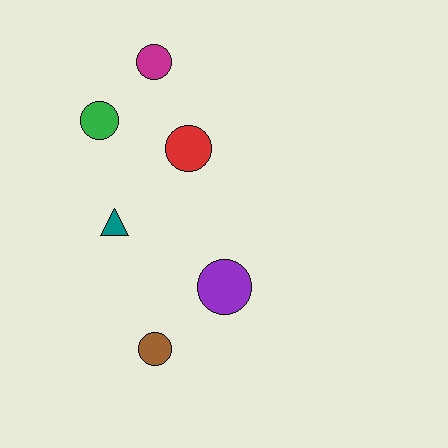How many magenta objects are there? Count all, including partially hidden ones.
There is 1 magenta object.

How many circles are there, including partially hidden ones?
There are 5 circles.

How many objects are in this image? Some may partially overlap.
There are 6 objects.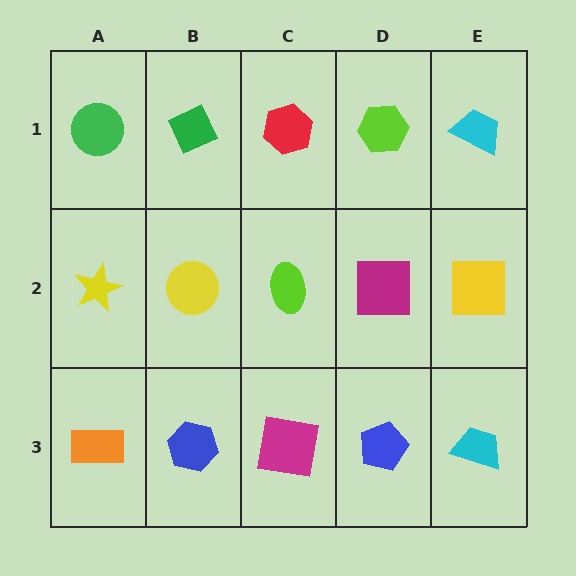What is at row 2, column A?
A yellow star.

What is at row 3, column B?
A blue hexagon.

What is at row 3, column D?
A blue pentagon.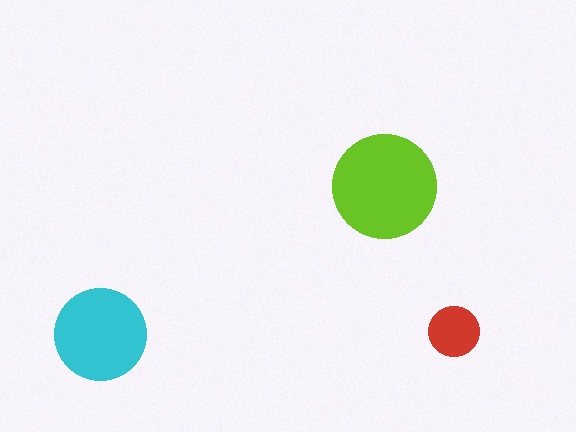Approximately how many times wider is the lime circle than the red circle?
About 2 times wider.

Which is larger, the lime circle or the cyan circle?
The lime one.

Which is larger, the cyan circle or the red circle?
The cyan one.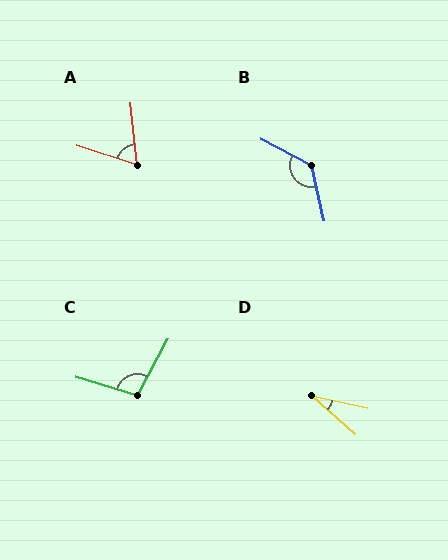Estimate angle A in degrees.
Approximately 66 degrees.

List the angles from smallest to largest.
D (29°), A (66°), C (102°), B (131°).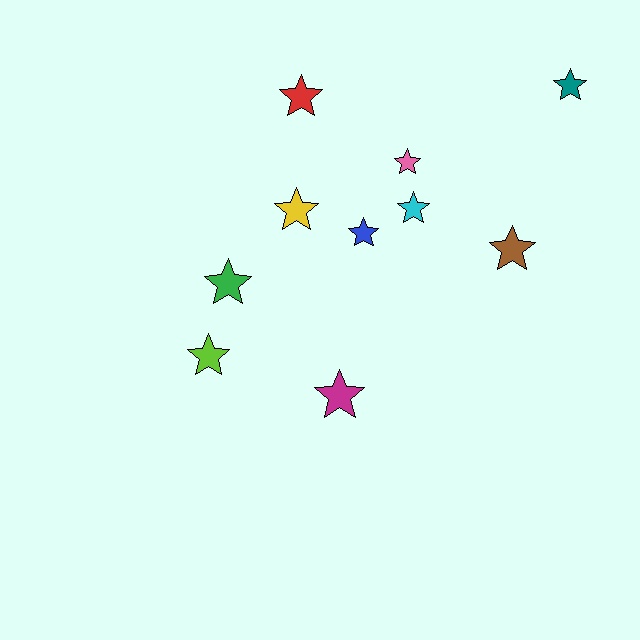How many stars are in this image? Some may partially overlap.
There are 10 stars.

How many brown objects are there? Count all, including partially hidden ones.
There is 1 brown object.